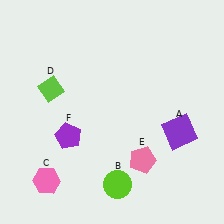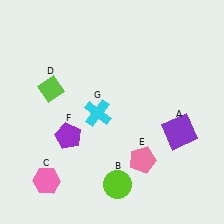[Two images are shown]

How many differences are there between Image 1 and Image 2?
There is 1 difference between the two images.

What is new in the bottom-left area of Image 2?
A cyan cross (G) was added in the bottom-left area of Image 2.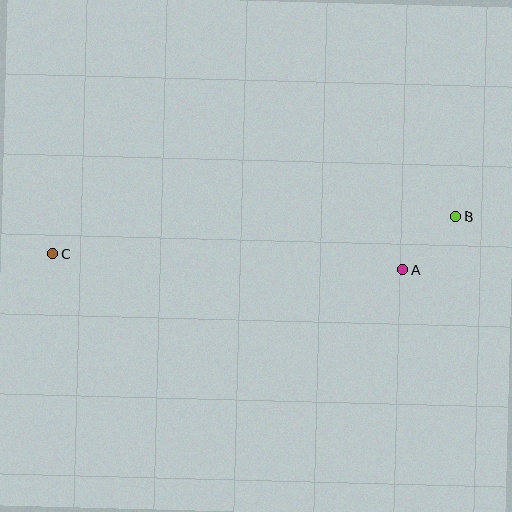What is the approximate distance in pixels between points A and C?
The distance between A and C is approximately 350 pixels.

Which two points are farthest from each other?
Points B and C are farthest from each other.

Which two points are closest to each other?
Points A and B are closest to each other.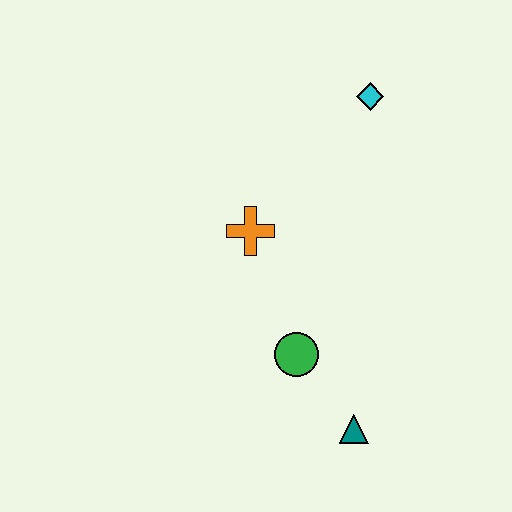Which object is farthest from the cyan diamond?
The teal triangle is farthest from the cyan diamond.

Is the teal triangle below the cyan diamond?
Yes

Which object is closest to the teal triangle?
The green circle is closest to the teal triangle.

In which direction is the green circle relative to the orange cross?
The green circle is below the orange cross.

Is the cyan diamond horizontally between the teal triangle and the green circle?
No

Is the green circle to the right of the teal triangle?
No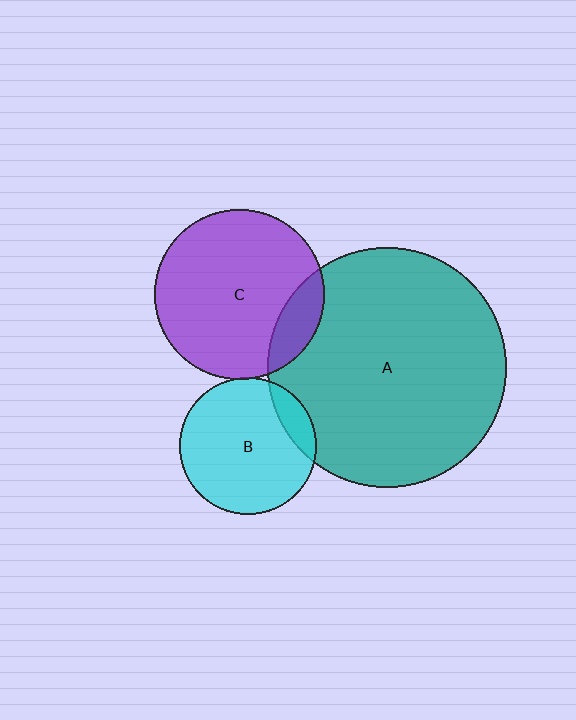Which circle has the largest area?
Circle A (teal).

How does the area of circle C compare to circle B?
Approximately 1.5 times.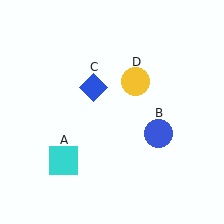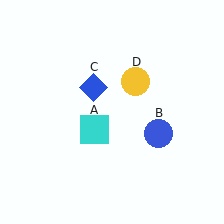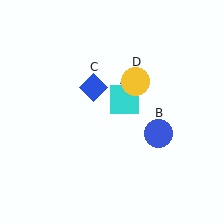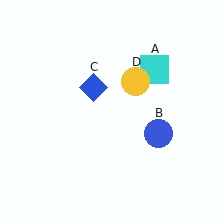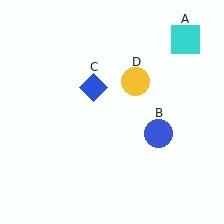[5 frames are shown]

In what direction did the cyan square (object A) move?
The cyan square (object A) moved up and to the right.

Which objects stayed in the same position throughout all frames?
Blue circle (object B) and blue diamond (object C) and yellow circle (object D) remained stationary.